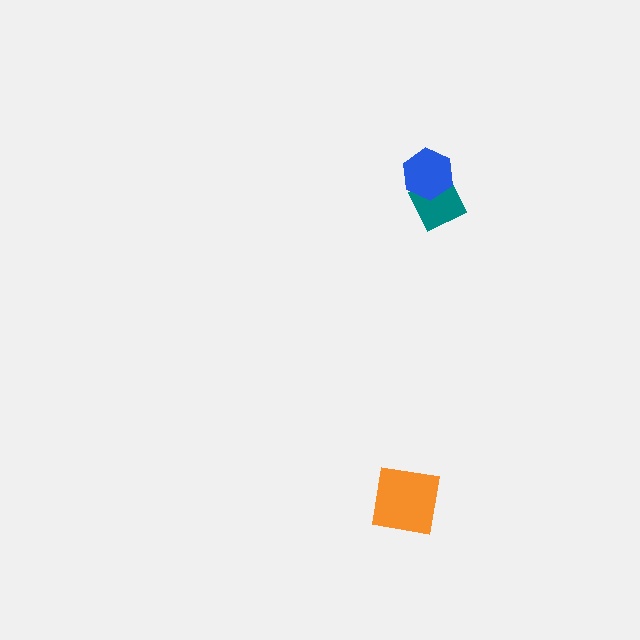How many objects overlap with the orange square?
0 objects overlap with the orange square.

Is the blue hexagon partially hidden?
No, no other shape covers it.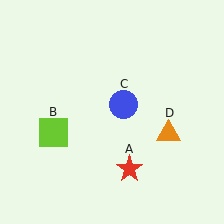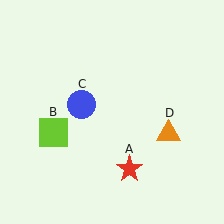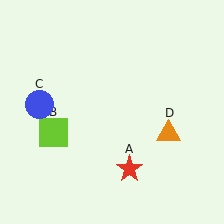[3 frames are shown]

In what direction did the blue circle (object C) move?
The blue circle (object C) moved left.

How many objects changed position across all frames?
1 object changed position: blue circle (object C).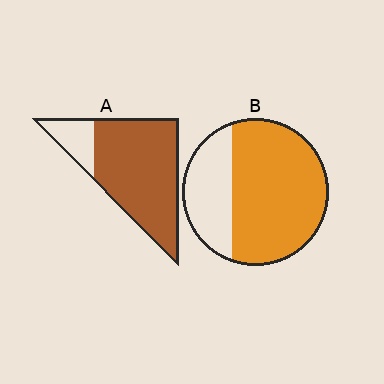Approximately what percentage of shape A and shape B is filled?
A is approximately 80% and B is approximately 70%.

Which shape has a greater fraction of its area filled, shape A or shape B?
Shape A.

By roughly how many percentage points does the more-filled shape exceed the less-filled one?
By roughly 10 percentage points (A over B).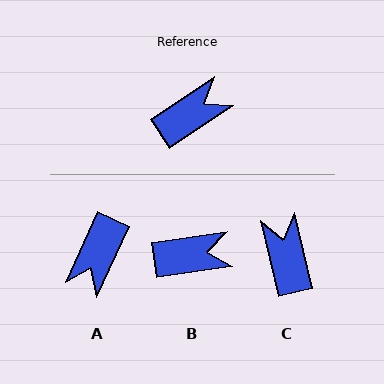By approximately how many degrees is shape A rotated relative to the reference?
Approximately 149 degrees clockwise.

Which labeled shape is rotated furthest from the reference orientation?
A, about 149 degrees away.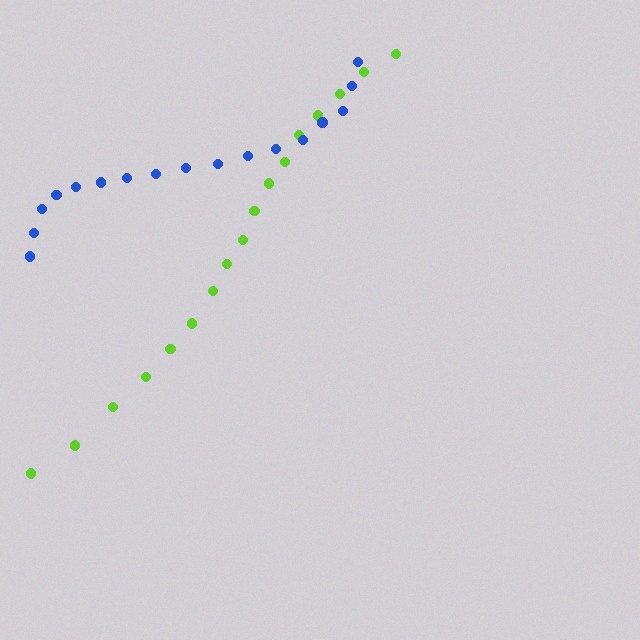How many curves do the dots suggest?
There are 2 distinct paths.